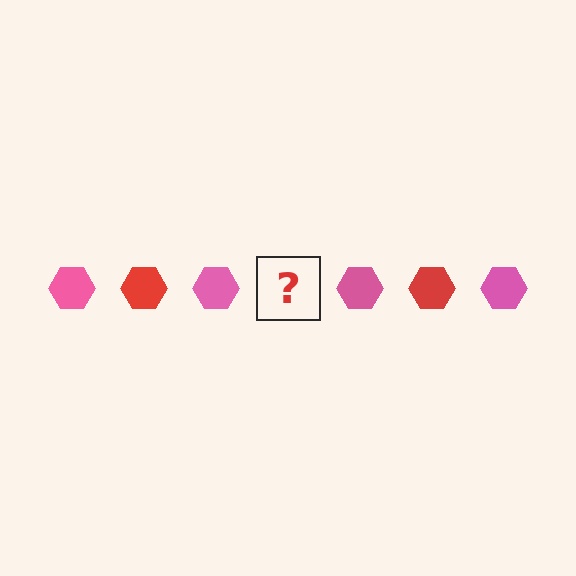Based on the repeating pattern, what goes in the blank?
The blank should be a red hexagon.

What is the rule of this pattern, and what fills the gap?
The rule is that the pattern cycles through pink, red hexagons. The gap should be filled with a red hexagon.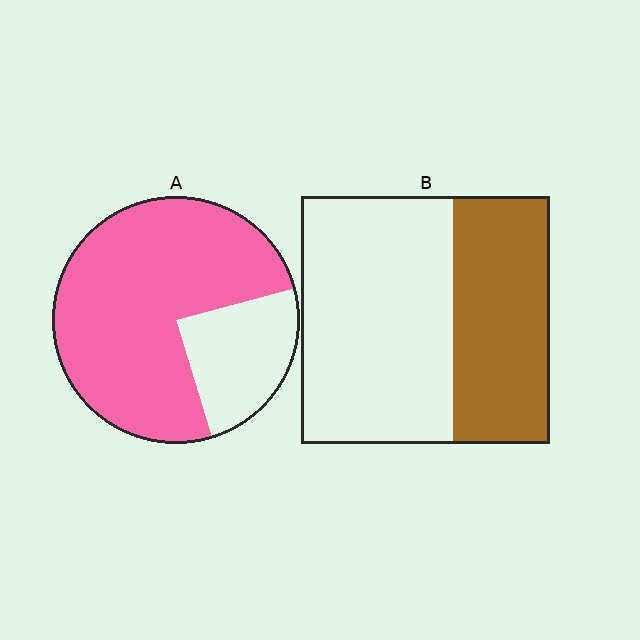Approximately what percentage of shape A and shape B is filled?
A is approximately 75% and B is approximately 40%.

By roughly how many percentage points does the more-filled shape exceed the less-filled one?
By roughly 35 percentage points (A over B).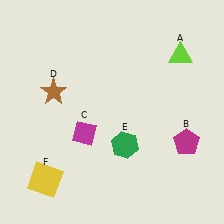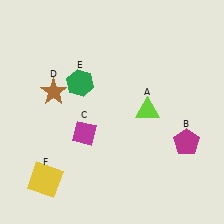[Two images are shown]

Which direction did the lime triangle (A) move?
The lime triangle (A) moved down.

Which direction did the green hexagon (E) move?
The green hexagon (E) moved up.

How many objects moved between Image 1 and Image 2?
2 objects moved between the two images.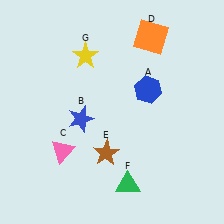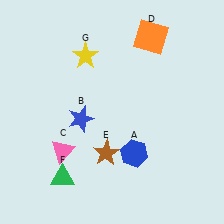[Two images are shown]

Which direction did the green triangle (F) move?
The green triangle (F) moved left.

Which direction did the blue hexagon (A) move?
The blue hexagon (A) moved down.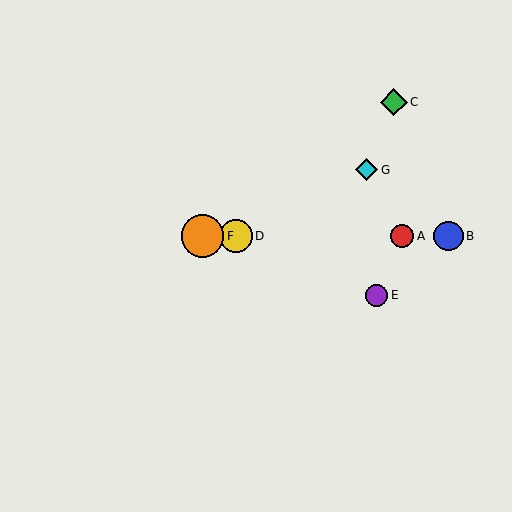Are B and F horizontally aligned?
Yes, both are at y≈236.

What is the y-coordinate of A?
Object A is at y≈236.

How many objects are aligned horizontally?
4 objects (A, B, D, F) are aligned horizontally.